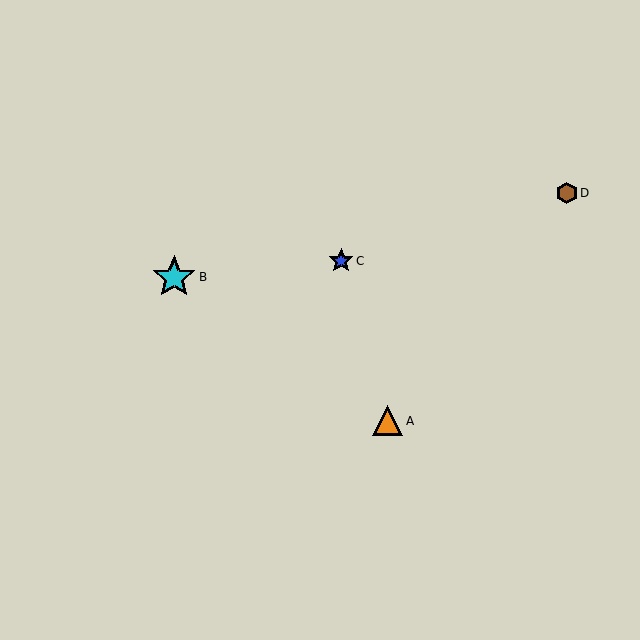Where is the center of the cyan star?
The center of the cyan star is at (174, 277).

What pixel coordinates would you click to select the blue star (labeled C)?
Click at (341, 261) to select the blue star C.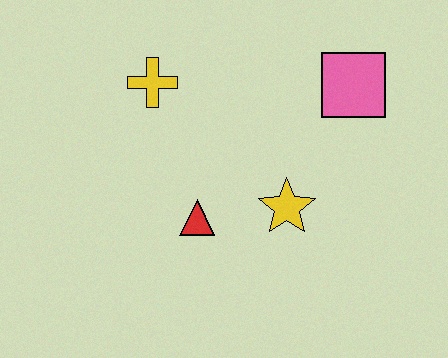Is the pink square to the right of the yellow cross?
Yes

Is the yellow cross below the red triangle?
No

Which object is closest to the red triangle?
The yellow star is closest to the red triangle.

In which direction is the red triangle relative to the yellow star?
The red triangle is to the left of the yellow star.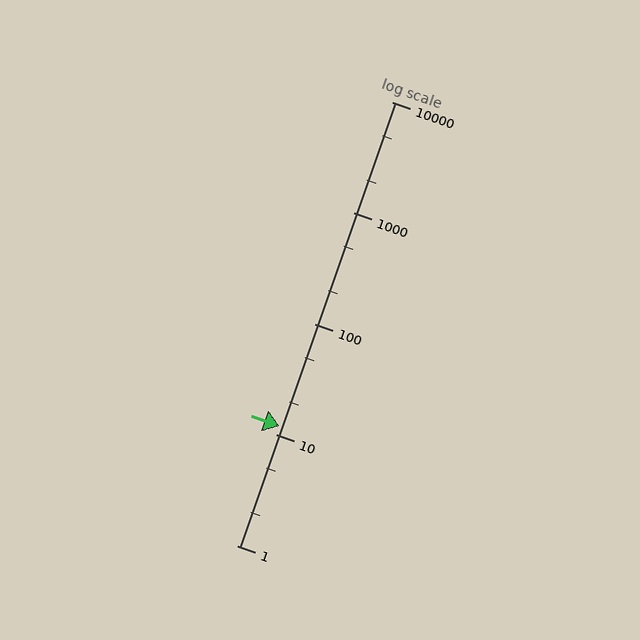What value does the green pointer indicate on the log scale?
The pointer indicates approximately 12.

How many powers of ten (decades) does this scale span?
The scale spans 4 decades, from 1 to 10000.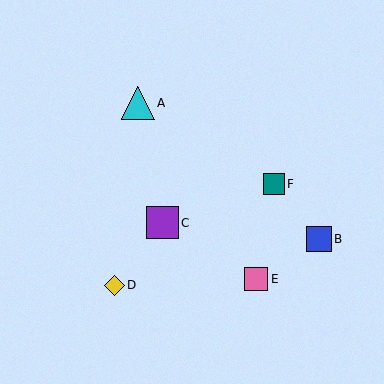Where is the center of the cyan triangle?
The center of the cyan triangle is at (138, 103).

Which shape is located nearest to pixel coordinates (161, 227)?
The purple square (labeled C) at (162, 223) is nearest to that location.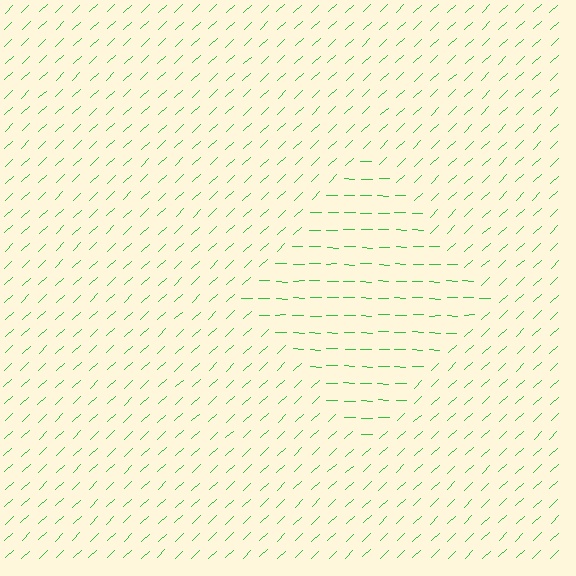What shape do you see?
I see a diamond.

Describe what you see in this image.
The image is filled with small green line segments. A diamond region in the image has lines oriented differently from the surrounding lines, creating a visible texture boundary.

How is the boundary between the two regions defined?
The boundary is defined purely by a change in line orientation (approximately 45 degrees difference). All lines are the same color and thickness.